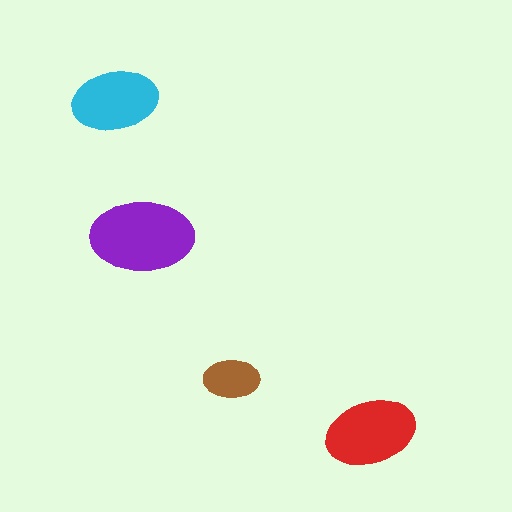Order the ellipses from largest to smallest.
the purple one, the red one, the cyan one, the brown one.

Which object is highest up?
The cyan ellipse is topmost.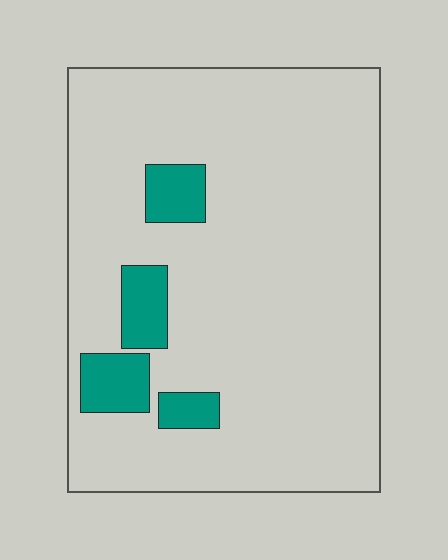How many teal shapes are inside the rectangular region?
4.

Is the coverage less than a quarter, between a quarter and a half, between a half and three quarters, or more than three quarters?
Less than a quarter.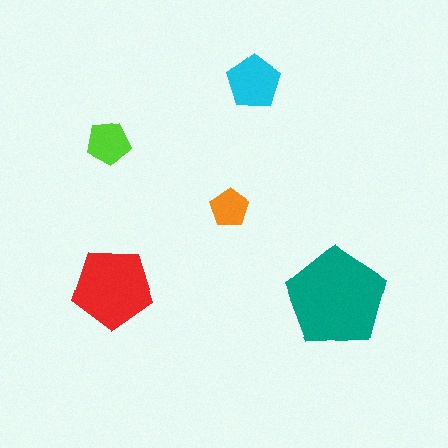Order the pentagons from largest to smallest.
the teal one, the red one, the cyan one, the lime one, the orange one.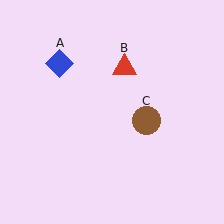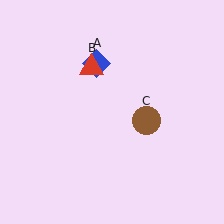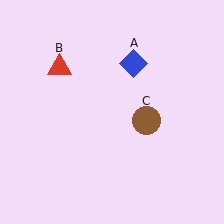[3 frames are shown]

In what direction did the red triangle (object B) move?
The red triangle (object B) moved left.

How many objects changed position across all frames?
2 objects changed position: blue diamond (object A), red triangle (object B).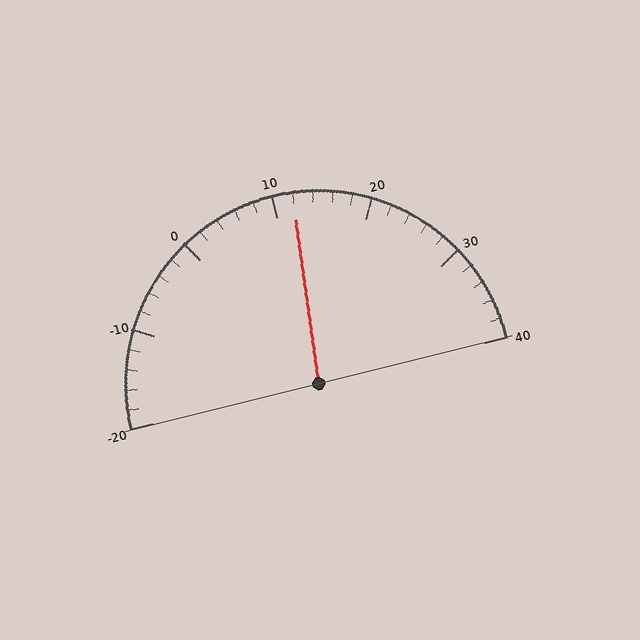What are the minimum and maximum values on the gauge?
The gauge ranges from -20 to 40.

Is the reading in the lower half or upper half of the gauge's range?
The reading is in the upper half of the range (-20 to 40).